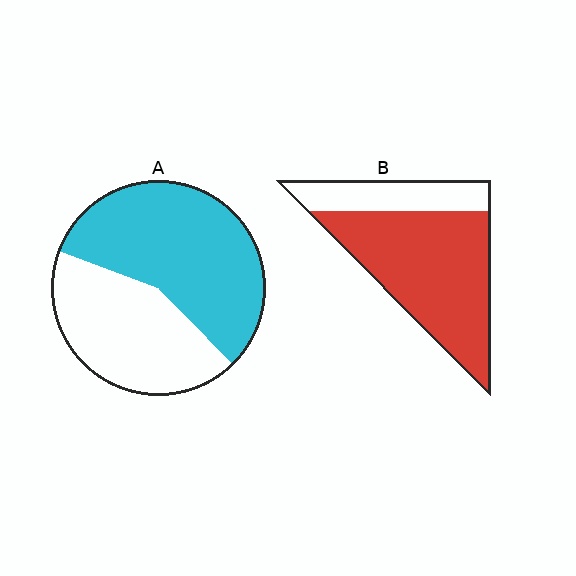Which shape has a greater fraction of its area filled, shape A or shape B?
Shape B.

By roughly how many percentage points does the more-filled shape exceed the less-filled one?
By roughly 15 percentage points (B over A).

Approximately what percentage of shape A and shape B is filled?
A is approximately 55% and B is approximately 75%.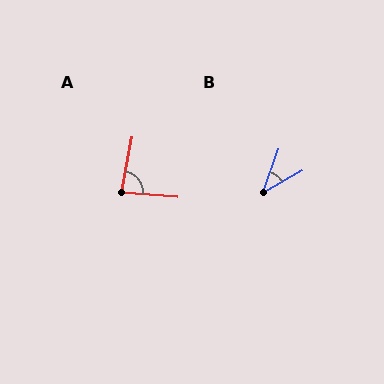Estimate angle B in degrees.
Approximately 40 degrees.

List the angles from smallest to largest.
B (40°), A (83°).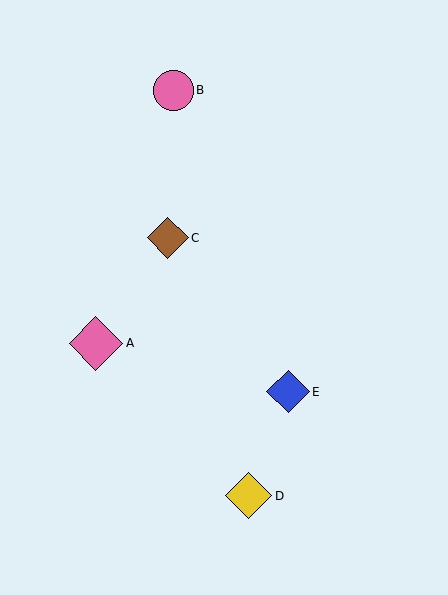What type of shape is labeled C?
Shape C is a brown diamond.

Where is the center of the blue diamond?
The center of the blue diamond is at (288, 392).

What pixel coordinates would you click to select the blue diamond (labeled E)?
Click at (288, 392) to select the blue diamond E.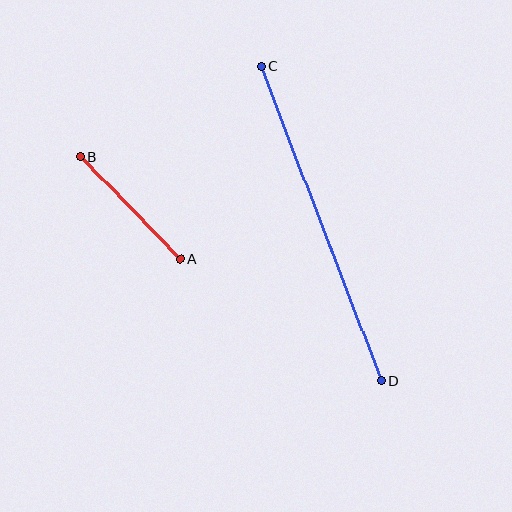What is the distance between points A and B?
The distance is approximately 143 pixels.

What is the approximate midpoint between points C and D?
The midpoint is at approximately (321, 224) pixels.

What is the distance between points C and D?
The distance is approximately 337 pixels.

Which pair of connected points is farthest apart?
Points C and D are farthest apart.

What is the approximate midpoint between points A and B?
The midpoint is at approximately (131, 208) pixels.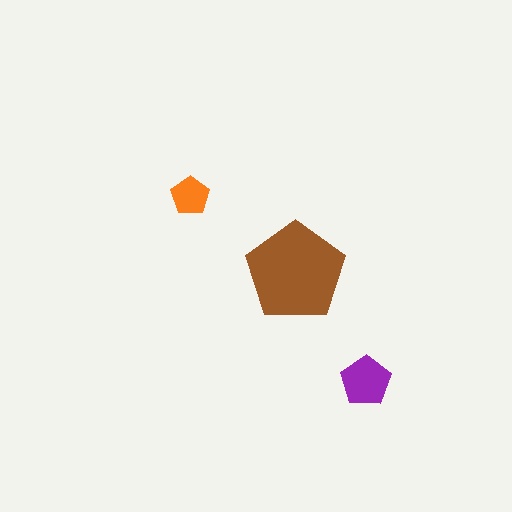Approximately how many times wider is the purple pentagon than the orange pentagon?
About 1.5 times wider.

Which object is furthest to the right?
The purple pentagon is rightmost.